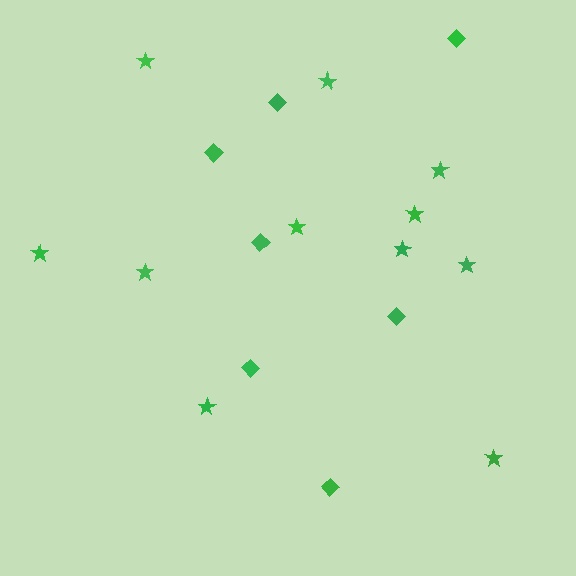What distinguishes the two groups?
There are 2 groups: one group of diamonds (7) and one group of stars (11).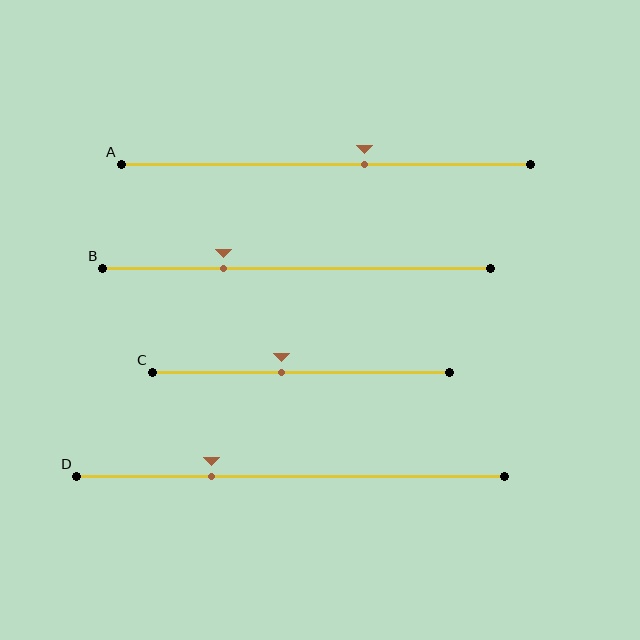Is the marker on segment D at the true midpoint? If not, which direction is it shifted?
No, the marker on segment D is shifted to the left by about 18% of the segment length.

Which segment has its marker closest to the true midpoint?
Segment C has its marker closest to the true midpoint.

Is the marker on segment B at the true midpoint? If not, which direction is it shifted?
No, the marker on segment B is shifted to the left by about 19% of the segment length.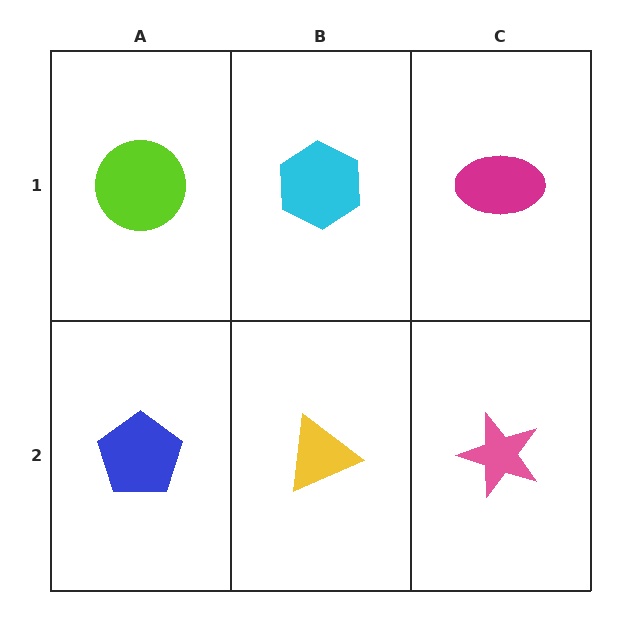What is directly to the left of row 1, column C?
A cyan hexagon.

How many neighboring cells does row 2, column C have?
2.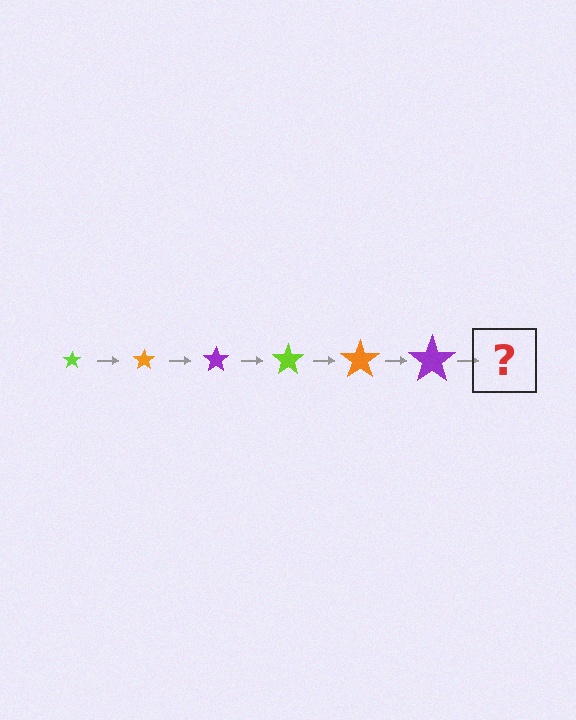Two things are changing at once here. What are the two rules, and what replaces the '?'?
The two rules are that the star grows larger each step and the color cycles through lime, orange, and purple. The '?' should be a lime star, larger than the previous one.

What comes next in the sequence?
The next element should be a lime star, larger than the previous one.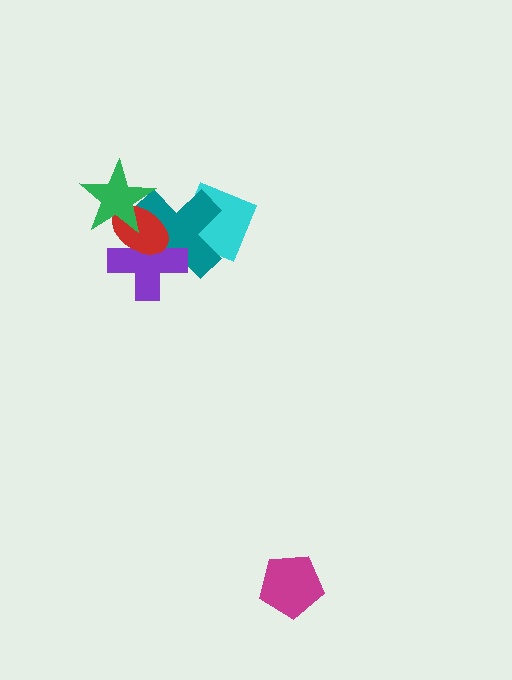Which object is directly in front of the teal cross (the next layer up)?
The purple cross is directly in front of the teal cross.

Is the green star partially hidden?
No, no other shape covers it.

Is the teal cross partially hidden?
Yes, it is partially covered by another shape.